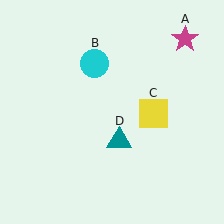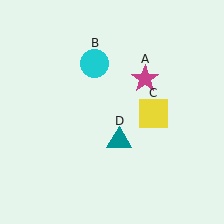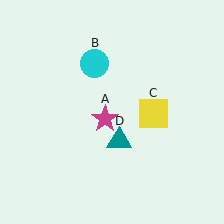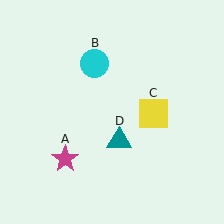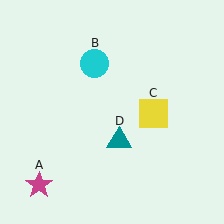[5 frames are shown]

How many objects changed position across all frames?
1 object changed position: magenta star (object A).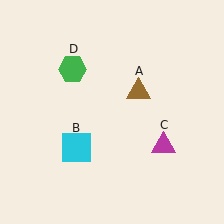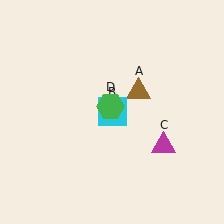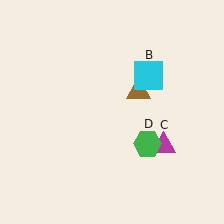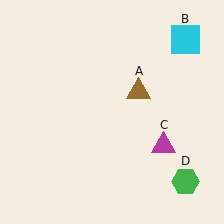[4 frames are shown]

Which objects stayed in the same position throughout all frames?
Brown triangle (object A) and magenta triangle (object C) remained stationary.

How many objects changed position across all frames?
2 objects changed position: cyan square (object B), green hexagon (object D).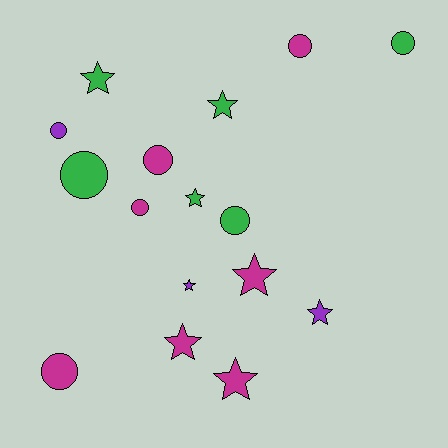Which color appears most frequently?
Magenta, with 7 objects.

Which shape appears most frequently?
Star, with 8 objects.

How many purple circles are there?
There is 1 purple circle.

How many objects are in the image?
There are 16 objects.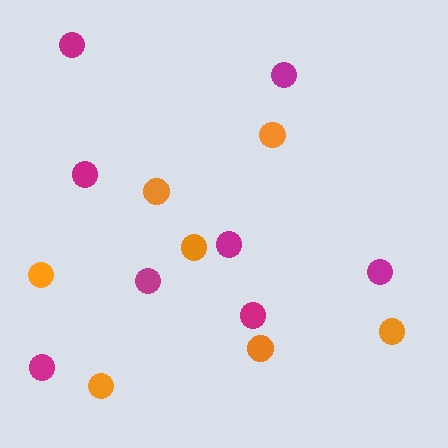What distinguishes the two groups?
There are 2 groups: one group of orange circles (7) and one group of magenta circles (8).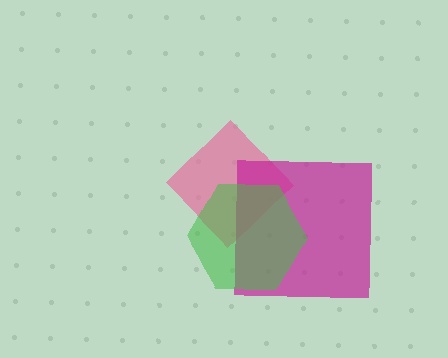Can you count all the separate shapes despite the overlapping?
Yes, there are 3 separate shapes.